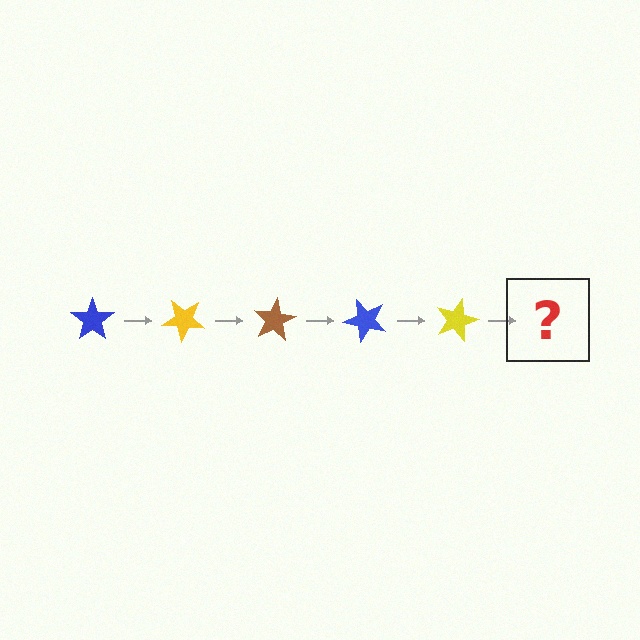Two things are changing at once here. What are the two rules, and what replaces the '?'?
The two rules are that it rotates 40 degrees each step and the color cycles through blue, yellow, and brown. The '?' should be a brown star, rotated 200 degrees from the start.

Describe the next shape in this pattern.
It should be a brown star, rotated 200 degrees from the start.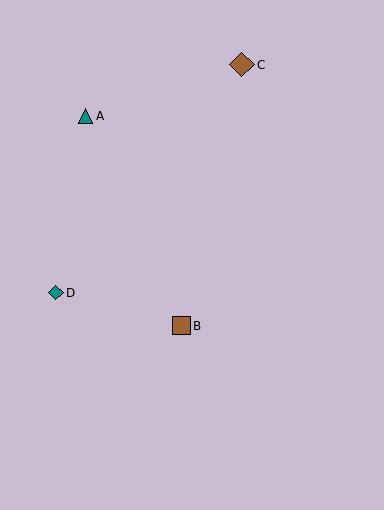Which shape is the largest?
The brown diamond (labeled C) is the largest.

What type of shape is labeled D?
Shape D is a teal diamond.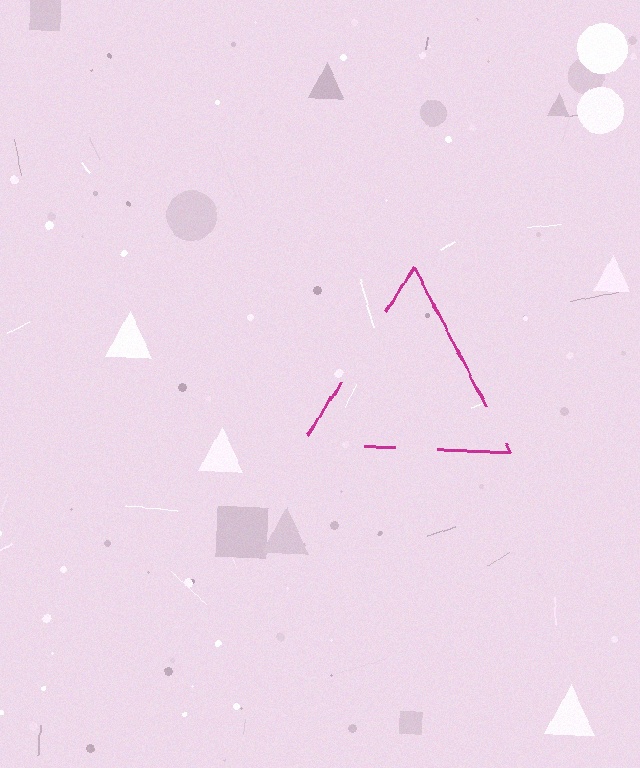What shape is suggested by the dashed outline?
The dashed outline suggests a triangle.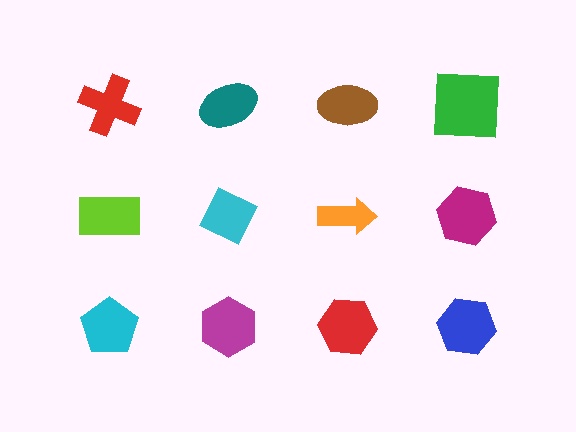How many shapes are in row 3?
4 shapes.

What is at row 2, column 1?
A lime rectangle.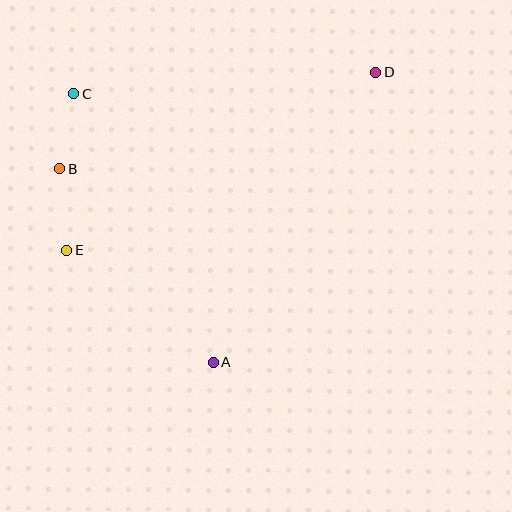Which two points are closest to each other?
Points B and C are closest to each other.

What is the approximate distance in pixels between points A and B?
The distance between A and B is approximately 247 pixels.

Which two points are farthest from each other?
Points D and E are farthest from each other.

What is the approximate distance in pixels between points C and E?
The distance between C and E is approximately 156 pixels.